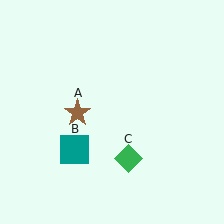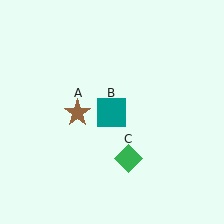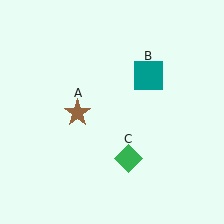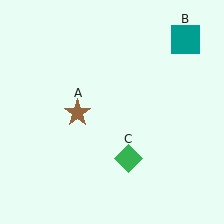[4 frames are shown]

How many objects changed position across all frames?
1 object changed position: teal square (object B).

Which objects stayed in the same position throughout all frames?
Brown star (object A) and green diamond (object C) remained stationary.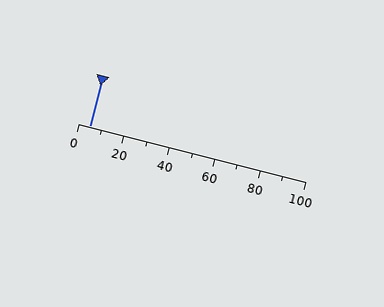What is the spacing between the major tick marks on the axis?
The major ticks are spaced 20 apart.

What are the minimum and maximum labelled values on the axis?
The axis runs from 0 to 100.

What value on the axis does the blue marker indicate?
The marker indicates approximately 5.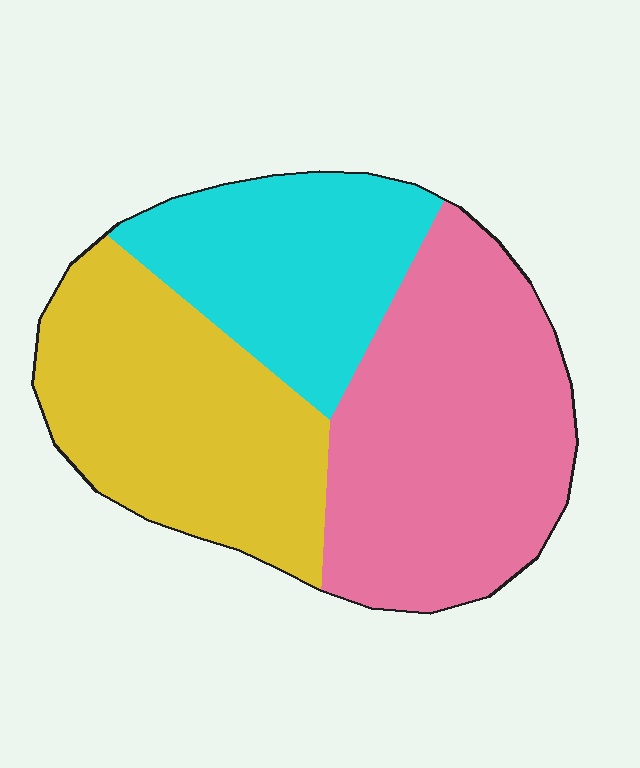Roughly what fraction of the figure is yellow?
Yellow covers roughly 35% of the figure.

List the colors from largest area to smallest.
From largest to smallest: pink, yellow, cyan.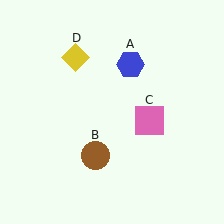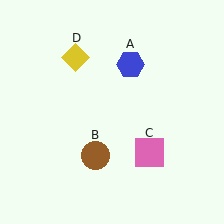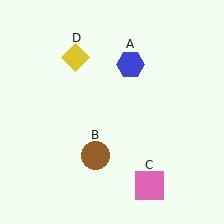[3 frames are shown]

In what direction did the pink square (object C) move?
The pink square (object C) moved down.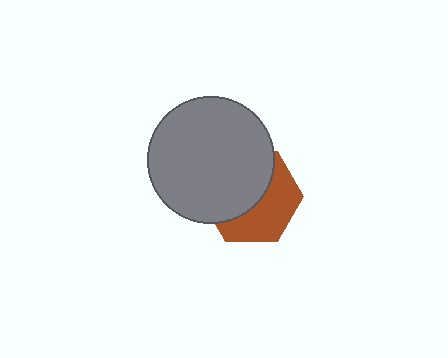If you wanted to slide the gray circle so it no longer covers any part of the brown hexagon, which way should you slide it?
Slide it toward the upper-left — that is the most direct way to separate the two shapes.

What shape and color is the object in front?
The object in front is a gray circle.